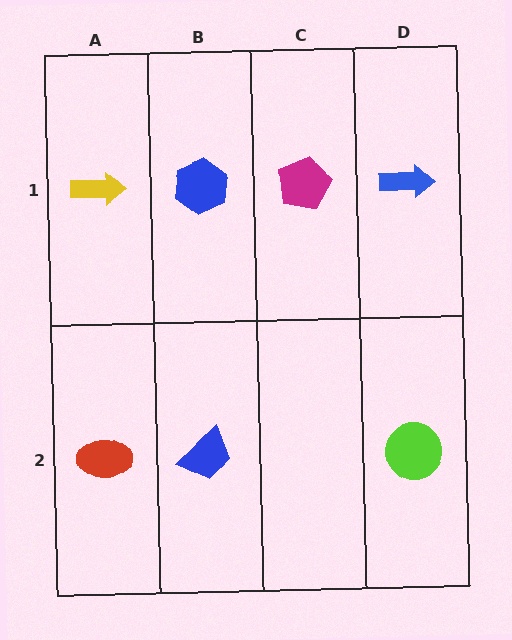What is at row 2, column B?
A blue trapezoid.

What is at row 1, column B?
A blue hexagon.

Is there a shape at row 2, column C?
No, that cell is empty.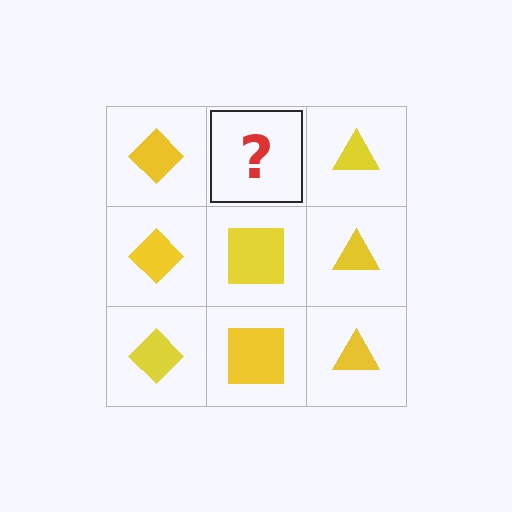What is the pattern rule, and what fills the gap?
The rule is that each column has a consistent shape. The gap should be filled with a yellow square.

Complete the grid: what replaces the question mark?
The question mark should be replaced with a yellow square.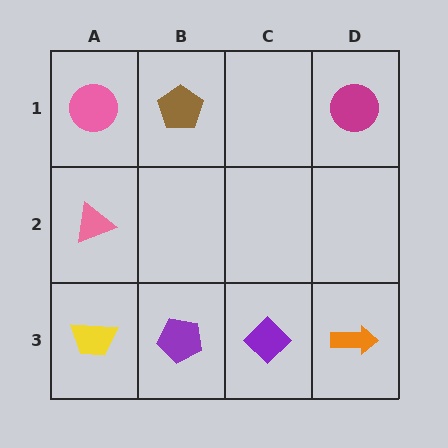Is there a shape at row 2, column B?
No, that cell is empty.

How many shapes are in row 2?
1 shape.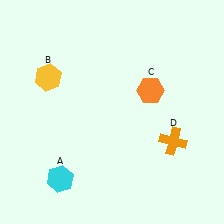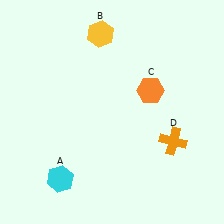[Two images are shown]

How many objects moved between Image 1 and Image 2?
1 object moved between the two images.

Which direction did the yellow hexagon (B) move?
The yellow hexagon (B) moved right.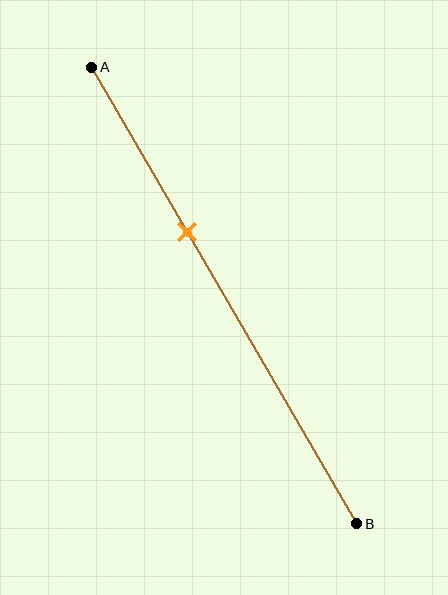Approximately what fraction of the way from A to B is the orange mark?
The orange mark is approximately 35% of the way from A to B.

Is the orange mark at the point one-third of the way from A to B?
Yes, the mark is approximately at the one-third point.